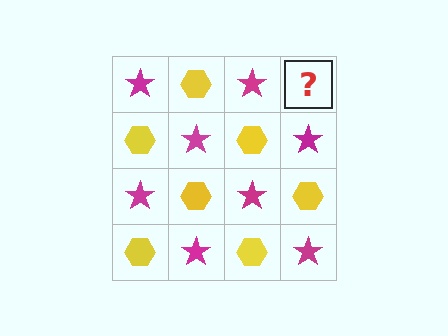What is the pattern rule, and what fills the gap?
The rule is that it alternates magenta star and yellow hexagon in a checkerboard pattern. The gap should be filled with a yellow hexagon.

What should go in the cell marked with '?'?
The missing cell should contain a yellow hexagon.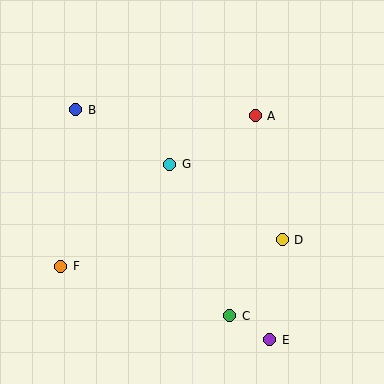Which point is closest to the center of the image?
Point G at (170, 164) is closest to the center.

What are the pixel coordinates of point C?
Point C is at (230, 316).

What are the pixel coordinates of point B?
Point B is at (76, 110).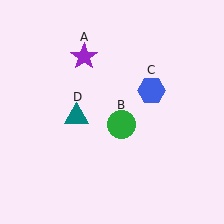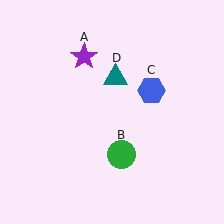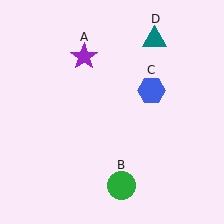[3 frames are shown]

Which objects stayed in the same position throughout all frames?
Purple star (object A) and blue hexagon (object C) remained stationary.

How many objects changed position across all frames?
2 objects changed position: green circle (object B), teal triangle (object D).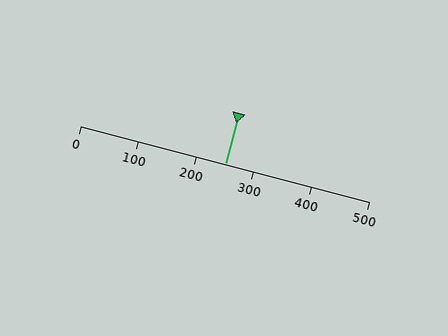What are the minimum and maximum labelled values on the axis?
The axis runs from 0 to 500.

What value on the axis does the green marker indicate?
The marker indicates approximately 250.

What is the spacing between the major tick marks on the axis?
The major ticks are spaced 100 apart.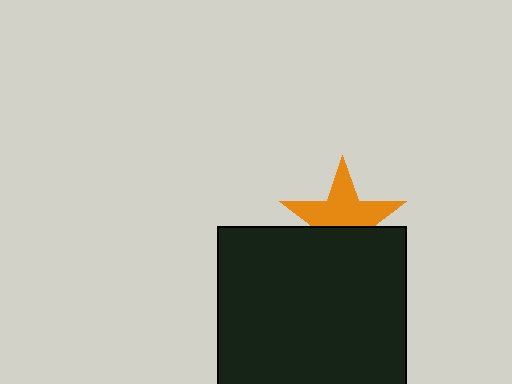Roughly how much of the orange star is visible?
About half of it is visible (roughly 58%).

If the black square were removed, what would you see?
You would see the complete orange star.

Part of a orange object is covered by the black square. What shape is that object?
It is a star.